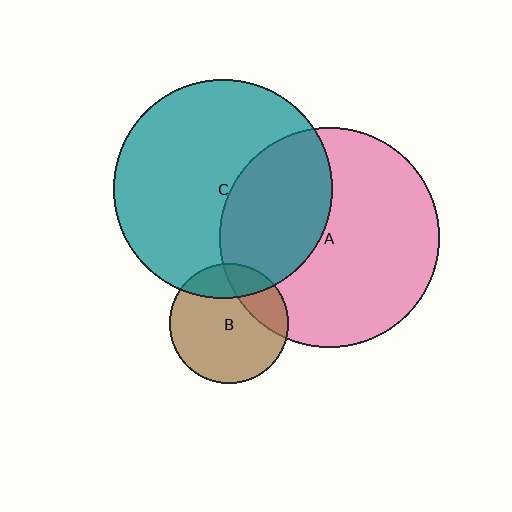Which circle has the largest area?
Circle A (pink).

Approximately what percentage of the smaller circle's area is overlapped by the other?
Approximately 35%.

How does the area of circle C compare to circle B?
Approximately 3.3 times.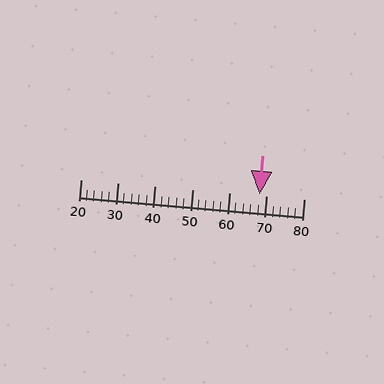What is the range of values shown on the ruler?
The ruler shows values from 20 to 80.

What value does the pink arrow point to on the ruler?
The pink arrow points to approximately 68.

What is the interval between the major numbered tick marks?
The major tick marks are spaced 10 units apart.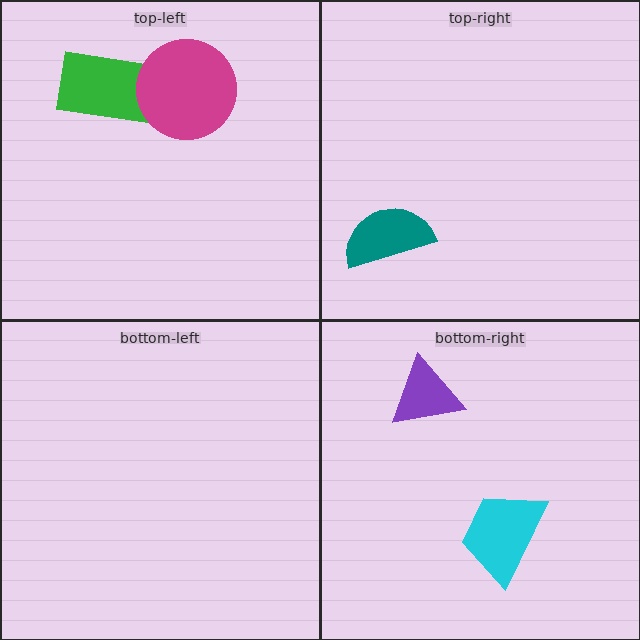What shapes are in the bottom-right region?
The purple triangle, the cyan trapezoid.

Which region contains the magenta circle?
The top-left region.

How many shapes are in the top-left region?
2.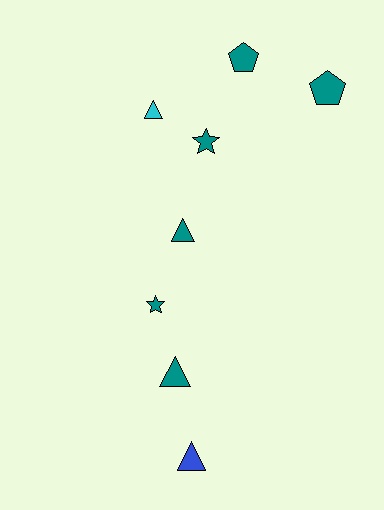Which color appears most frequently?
Teal, with 6 objects.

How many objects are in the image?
There are 8 objects.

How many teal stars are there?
There are 2 teal stars.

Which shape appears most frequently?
Triangle, with 4 objects.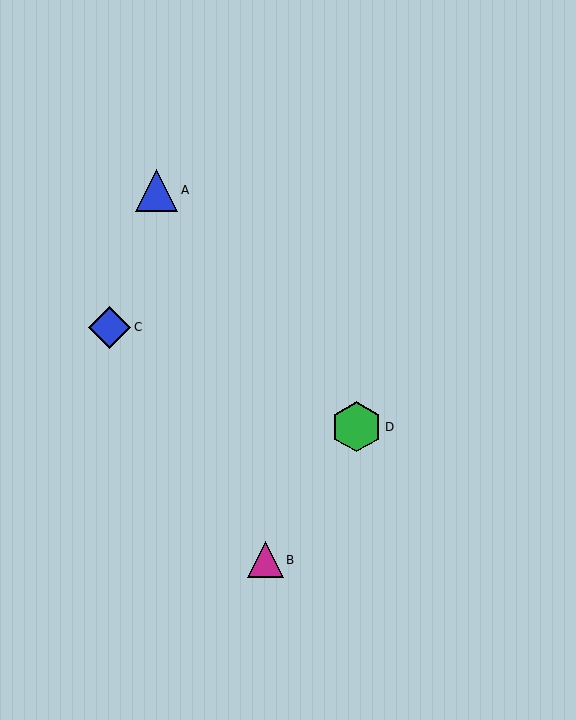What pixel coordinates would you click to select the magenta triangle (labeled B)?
Click at (265, 560) to select the magenta triangle B.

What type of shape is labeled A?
Shape A is a blue triangle.